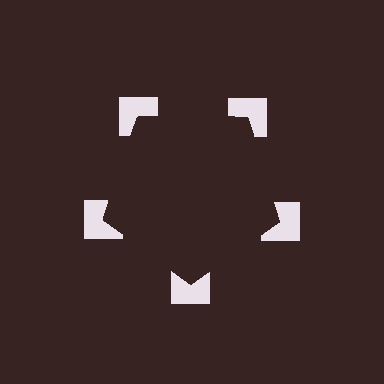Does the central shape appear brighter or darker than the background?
It typically appears slightly darker than the background, even though no actual brightness change is drawn.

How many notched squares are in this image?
There are 5 — one at each vertex of the illusory pentagon.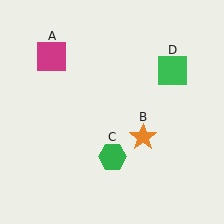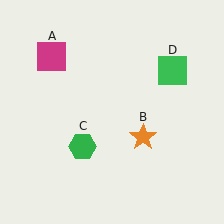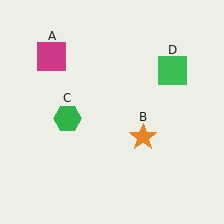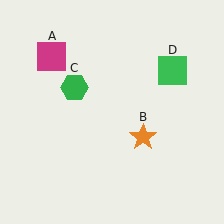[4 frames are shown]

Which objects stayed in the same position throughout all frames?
Magenta square (object A) and orange star (object B) and green square (object D) remained stationary.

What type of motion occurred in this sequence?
The green hexagon (object C) rotated clockwise around the center of the scene.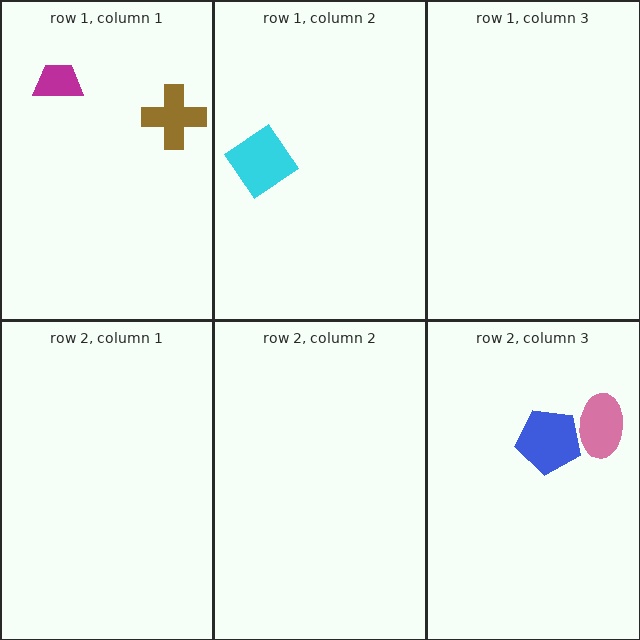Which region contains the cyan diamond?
The row 1, column 2 region.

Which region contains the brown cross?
The row 1, column 1 region.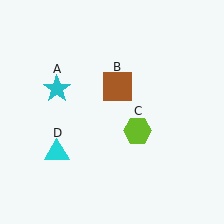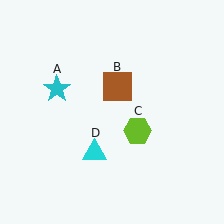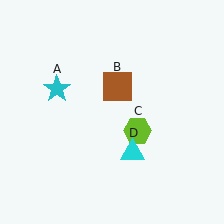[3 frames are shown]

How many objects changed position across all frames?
1 object changed position: cyan triangle (object D).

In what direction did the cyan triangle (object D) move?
The cyan triangle (object D) moved right.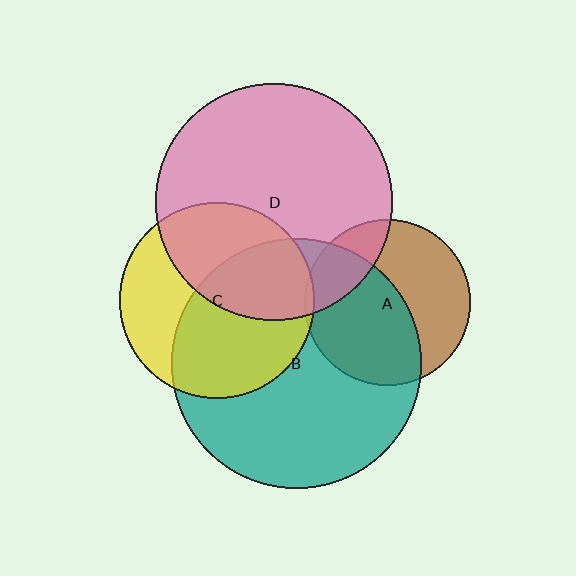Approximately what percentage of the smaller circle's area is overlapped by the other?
Approximately 55%.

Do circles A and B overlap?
Yes.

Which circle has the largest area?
Circle B (teal).